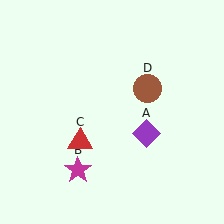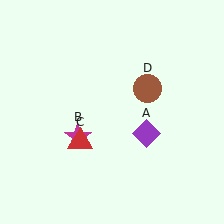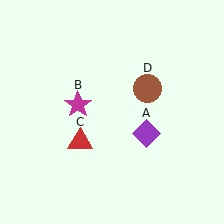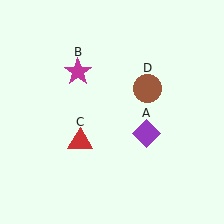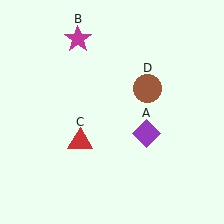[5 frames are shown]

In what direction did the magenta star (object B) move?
The magenta star (object B) moved up.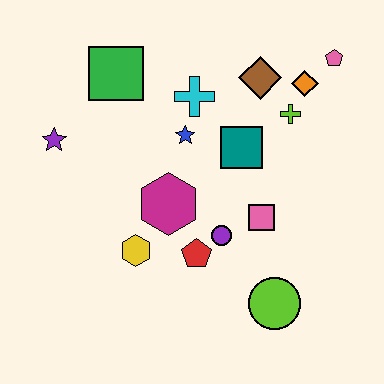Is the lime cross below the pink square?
No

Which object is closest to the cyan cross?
The blue star is closest to the cyan cross.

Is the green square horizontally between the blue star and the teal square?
No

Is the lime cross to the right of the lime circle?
Yes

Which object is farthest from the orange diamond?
The purple star is farthest from the orange diamond.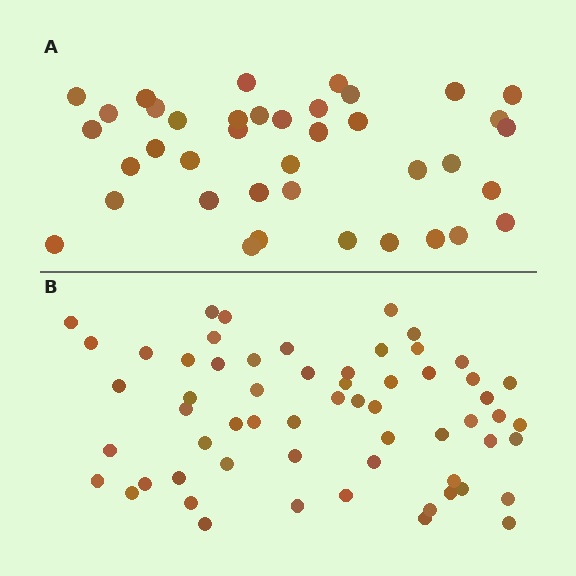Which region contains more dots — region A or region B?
Region B (the bottom region) has more dots.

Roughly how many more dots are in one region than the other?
Region B has approximately 20 more dots than region A.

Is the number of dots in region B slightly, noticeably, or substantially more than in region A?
Region B has substantially more. The ratio is roughly 1.5 to 1.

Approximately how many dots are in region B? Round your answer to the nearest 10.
About 60 dots.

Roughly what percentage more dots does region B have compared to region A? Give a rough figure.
About 55% more.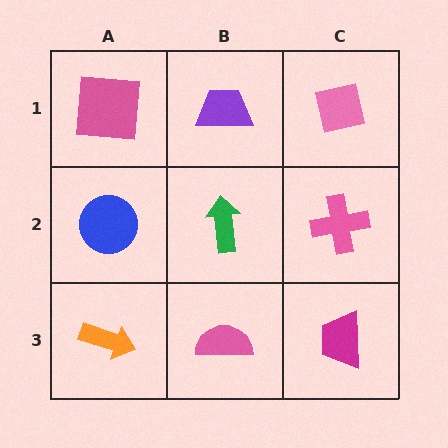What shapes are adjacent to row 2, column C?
A pink square (row 1, column C), a magenta trapezoid (row 3, column C), a green arrow (row 2, column B).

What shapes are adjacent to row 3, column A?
A blue circle (row 2, column A), a pink semicircle (row 3, column B).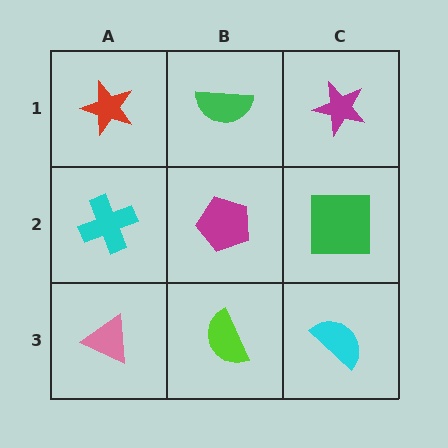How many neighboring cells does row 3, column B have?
3.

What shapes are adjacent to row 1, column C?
A green square (row 2, column C), a green semicircle (row 1, column B).